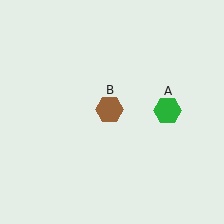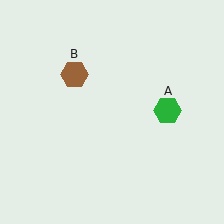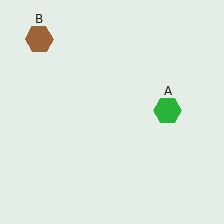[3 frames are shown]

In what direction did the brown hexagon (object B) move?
The brown hexagon (object B) moved up and to the left.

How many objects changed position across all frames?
1 object changed position: brown hexagon (object B).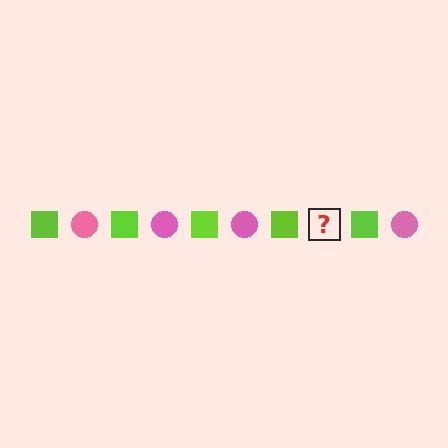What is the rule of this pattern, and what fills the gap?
The rule is that the pattern alternates between lime square and pink circle. The gap should be filled with a pink circle.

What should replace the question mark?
The question mark should be replaced with a pink circle.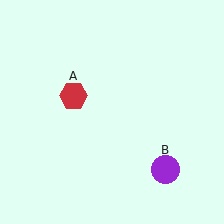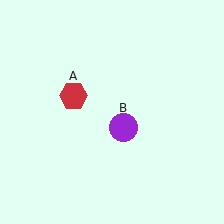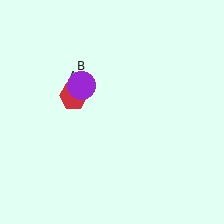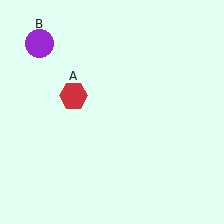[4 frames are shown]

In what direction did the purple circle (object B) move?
The purple circle (object B) moved up and to the left.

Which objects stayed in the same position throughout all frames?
Red hexagon (object A) remained stationary.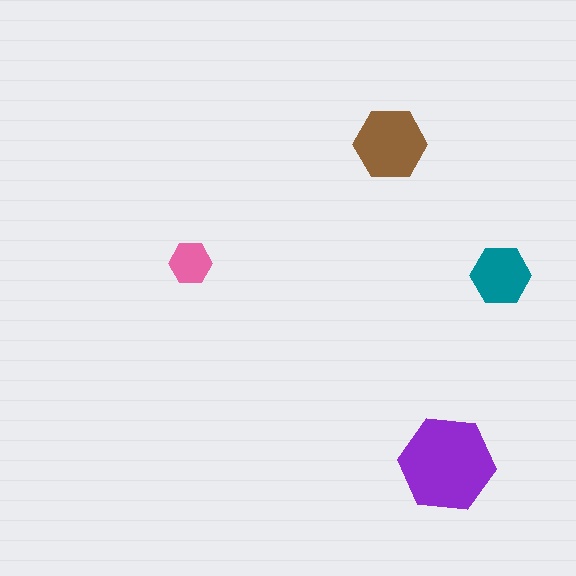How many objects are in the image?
There are 4 objects in the image.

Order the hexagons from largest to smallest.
the purple one, the brown one, the teal one, the pink one.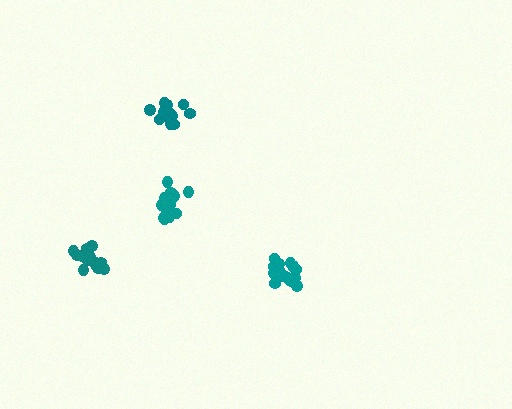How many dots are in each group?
Group 1: 13 dots, Group 2: 18 dots, Group 3: 14 dots, Group 4: 16 dots (61 total).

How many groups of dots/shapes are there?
There are 4 groups.